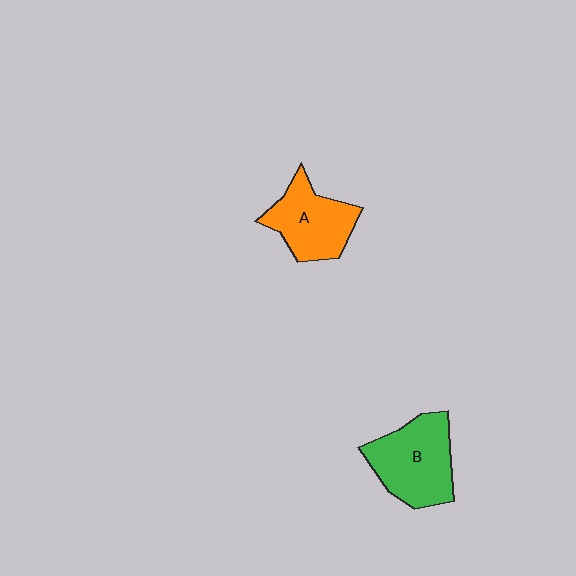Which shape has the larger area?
Shape B (green).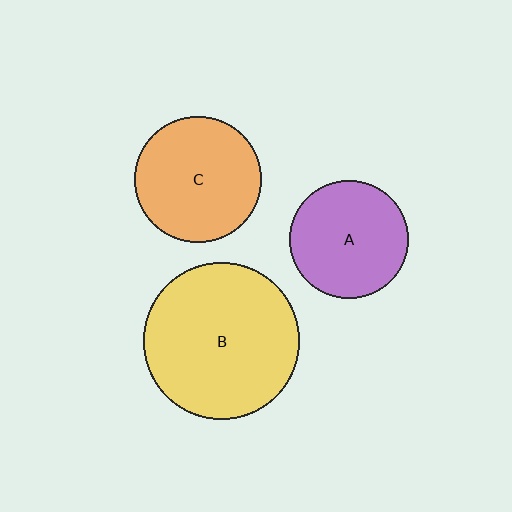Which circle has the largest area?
Circle B (yellow).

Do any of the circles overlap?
No, none of the circles overlap.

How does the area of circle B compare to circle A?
Approximately 1.7 times.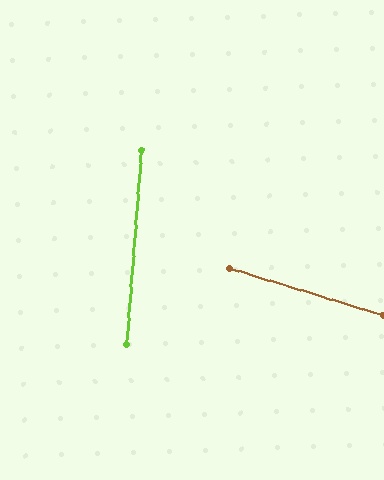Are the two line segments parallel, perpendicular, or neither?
Neither parallel nor perpendicular — they differ by about 77°.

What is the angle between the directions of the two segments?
Approximately 77 degrees.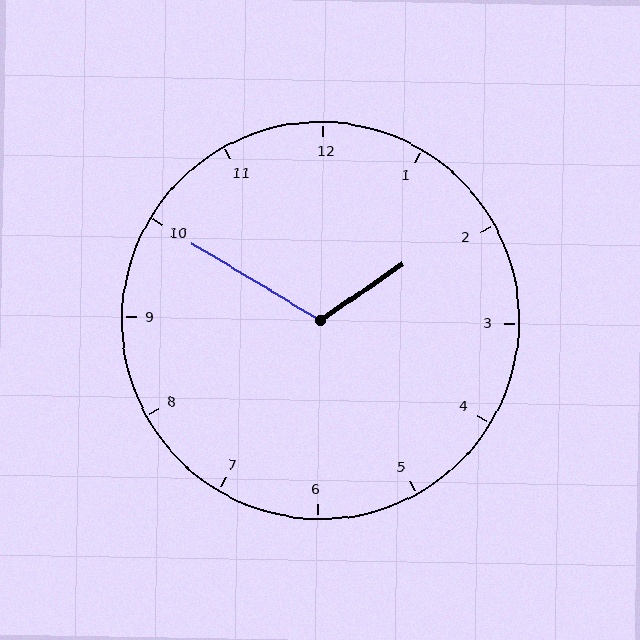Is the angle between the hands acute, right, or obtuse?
It is obtuse.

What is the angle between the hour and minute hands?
Approximately 115 degrees.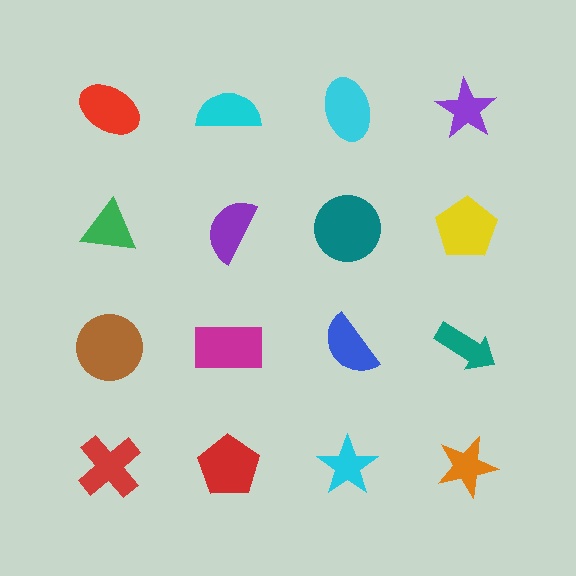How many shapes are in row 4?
4 shapes.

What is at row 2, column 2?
A purple semicircle.